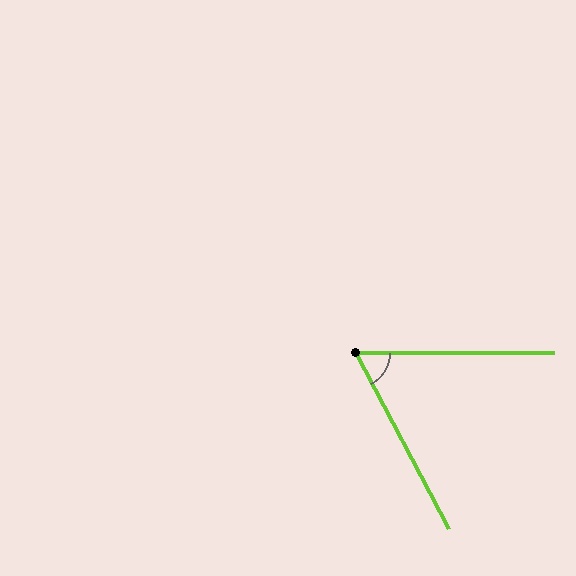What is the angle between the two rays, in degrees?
Approximately 62 degrees.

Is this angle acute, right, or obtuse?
It is acute.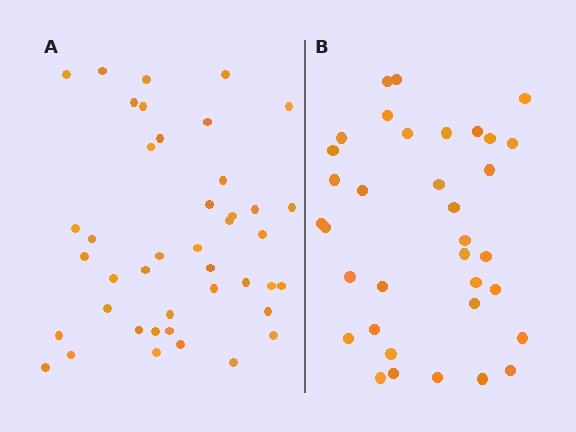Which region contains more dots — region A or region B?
Region A (the left region) has more dots.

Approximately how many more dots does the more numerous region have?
Region A has roughly 8 or so more dots than region B.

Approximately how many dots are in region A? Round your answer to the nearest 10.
About 40 dots. (The exact count is 42, which rounds to 40.)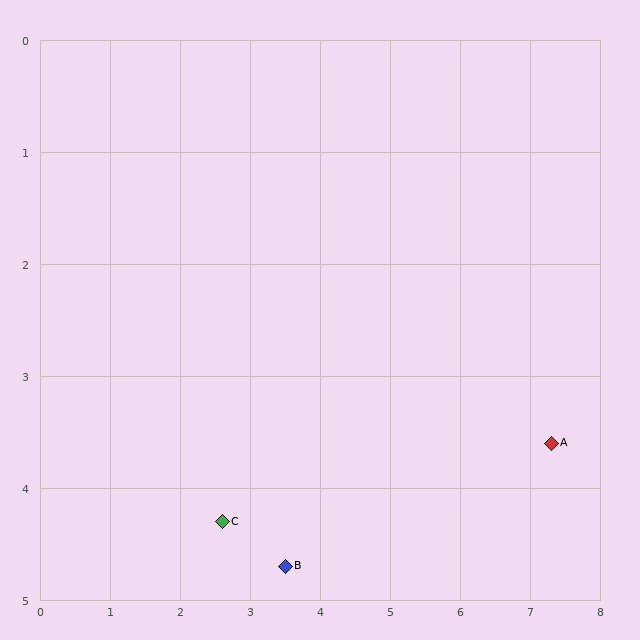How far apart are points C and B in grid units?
Points C and B are about 1.0 grid units apart.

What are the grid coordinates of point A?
Point A is at approximately (7.3, 3.6).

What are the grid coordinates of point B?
Point B is at approximately (3.5, 4.7).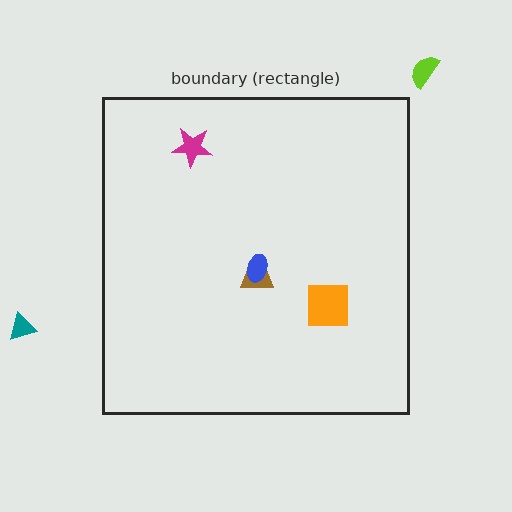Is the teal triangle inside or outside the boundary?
Outside.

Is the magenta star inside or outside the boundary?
Inside.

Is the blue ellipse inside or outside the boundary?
Inside.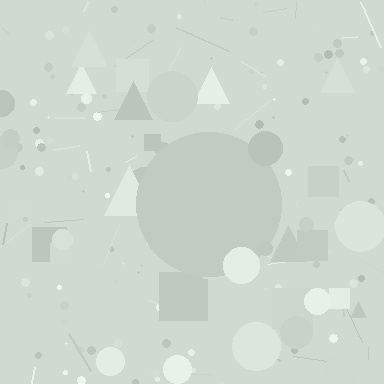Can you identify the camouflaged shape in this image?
The camouflaged shape is a circle.